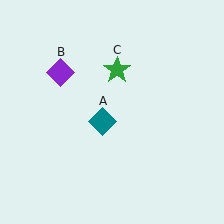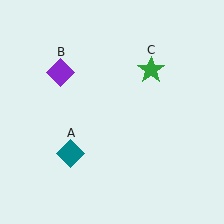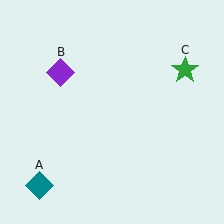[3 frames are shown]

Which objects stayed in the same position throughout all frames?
Purple diamond (object B) remained stationary.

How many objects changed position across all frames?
2 objects changed position: teal diamond (object A), green star (object C).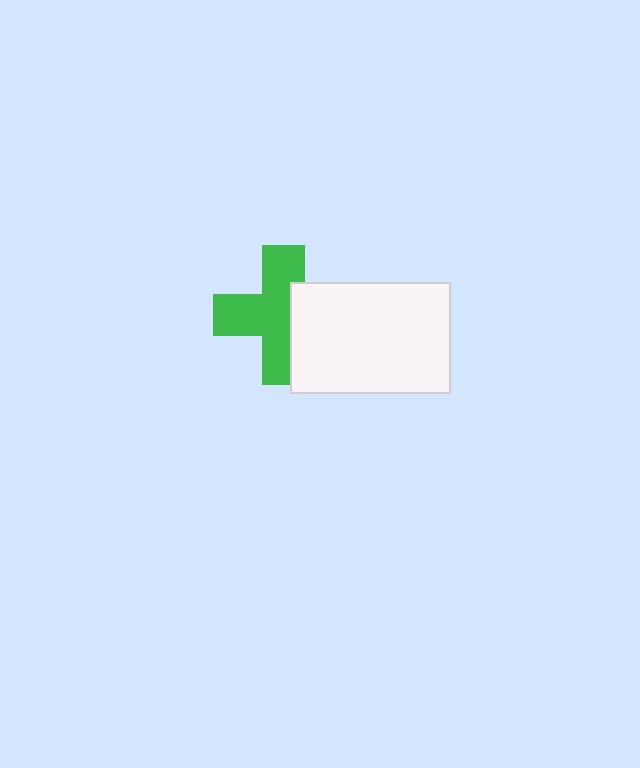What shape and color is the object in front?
The object in front is a white rectangle.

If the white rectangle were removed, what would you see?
You would see the complete green cross.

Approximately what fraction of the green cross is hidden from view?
Roughly 36% of the green cross is hidden behind the white rectangle.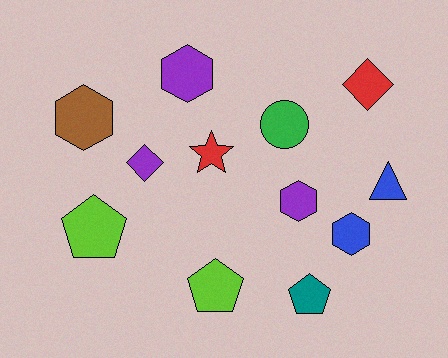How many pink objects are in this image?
There are no pink objects.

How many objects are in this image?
There are 12 objects.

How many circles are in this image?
There is 1 circle.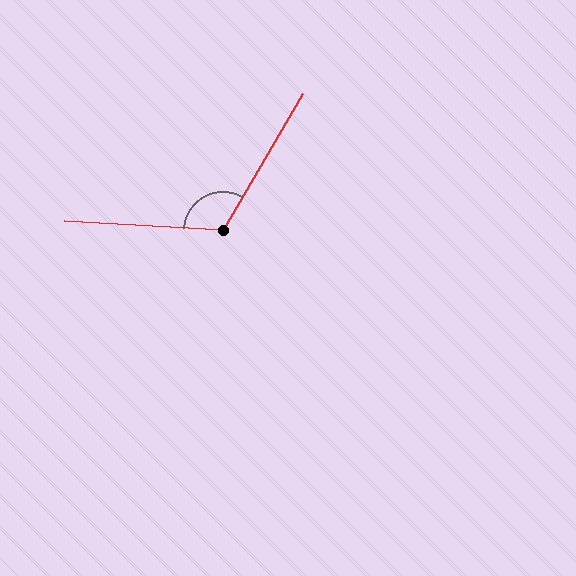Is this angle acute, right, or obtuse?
It is obtuse.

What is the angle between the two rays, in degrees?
Approximately 117 degrees.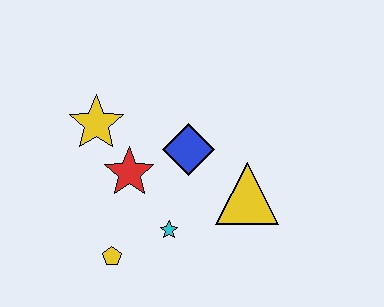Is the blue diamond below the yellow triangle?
No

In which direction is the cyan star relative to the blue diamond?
The cyan star is below the blue diamond.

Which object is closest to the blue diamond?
The red star is closest to the blue diamond.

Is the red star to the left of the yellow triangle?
Yes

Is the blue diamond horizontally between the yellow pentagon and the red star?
No